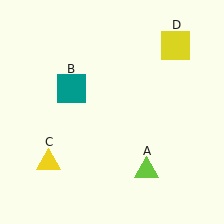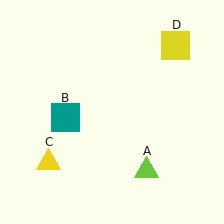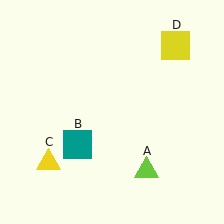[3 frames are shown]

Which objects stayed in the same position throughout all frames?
Lime triangle (object A) and yellow triangle (object C) and yellow square (object D) remained stationary.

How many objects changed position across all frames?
1 object changed position: teal square (object B).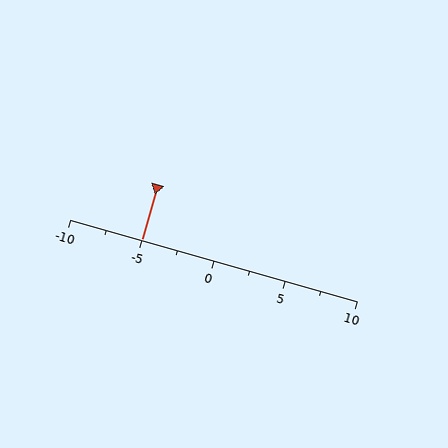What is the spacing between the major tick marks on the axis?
The major ticks are spaced 5 apart.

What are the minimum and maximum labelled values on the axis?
The axis runs from -10 to 10.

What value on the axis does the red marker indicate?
The marker indicates approximately -5.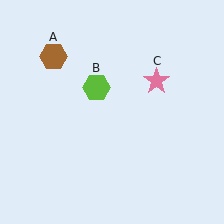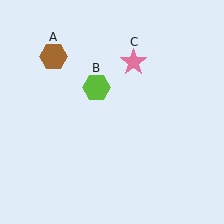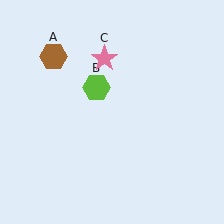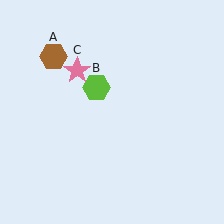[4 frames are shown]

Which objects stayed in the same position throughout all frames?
Brown hexagon (object A) and lime hexagon (object B) remained stationary.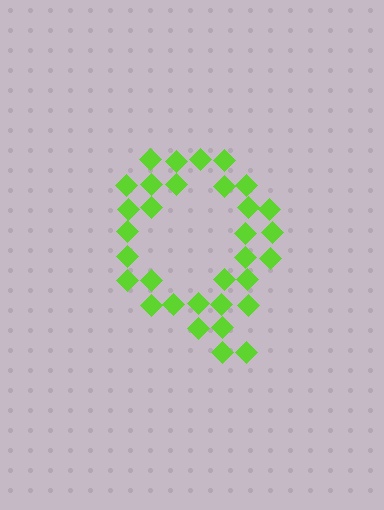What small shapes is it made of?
It is made of small diamonds.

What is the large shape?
The large shape is the letter Q.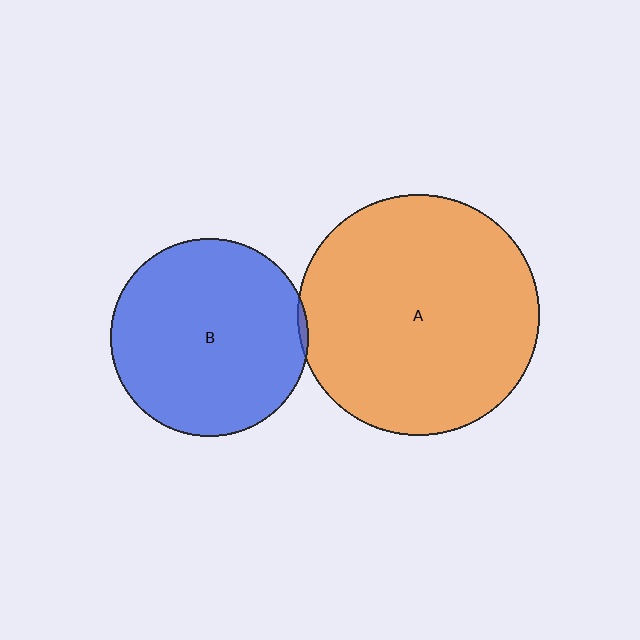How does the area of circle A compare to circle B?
Approximately 1.5 times.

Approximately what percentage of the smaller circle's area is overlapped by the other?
Approximately 5%.